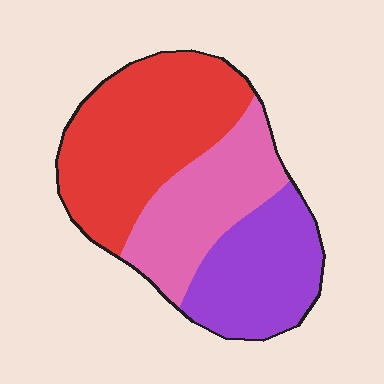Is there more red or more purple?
Red.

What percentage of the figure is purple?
Purple takes up about one quarter (1/4) of the figure.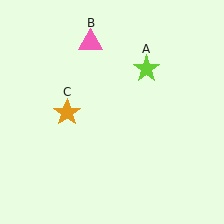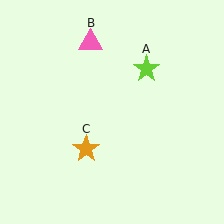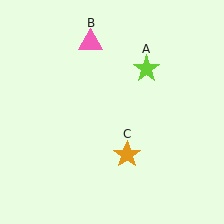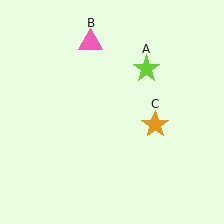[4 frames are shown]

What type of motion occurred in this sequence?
The orange star (object C) rotated counterclockwise around the center of the scene.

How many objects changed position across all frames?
1 object changed position: orange star (object C).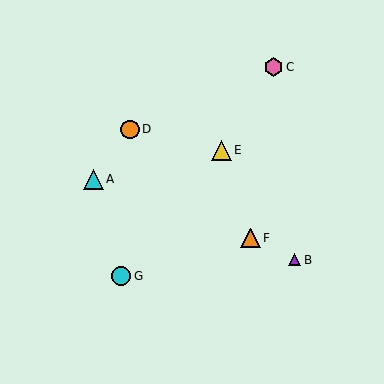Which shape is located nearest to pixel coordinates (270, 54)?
The pink hexagon (labeled C) at (274, 67) is nearest to that location.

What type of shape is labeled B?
Shape B is a purple triangle.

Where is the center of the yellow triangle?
The center of the yellow triangle is at (222, 150).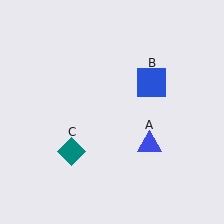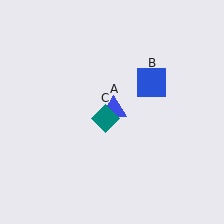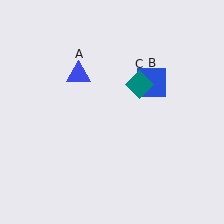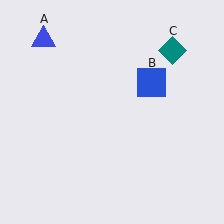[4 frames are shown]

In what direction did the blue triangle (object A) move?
The blue triangle (object A) moved up and to the left.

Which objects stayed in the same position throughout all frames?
Blue square (object B) remained stationary.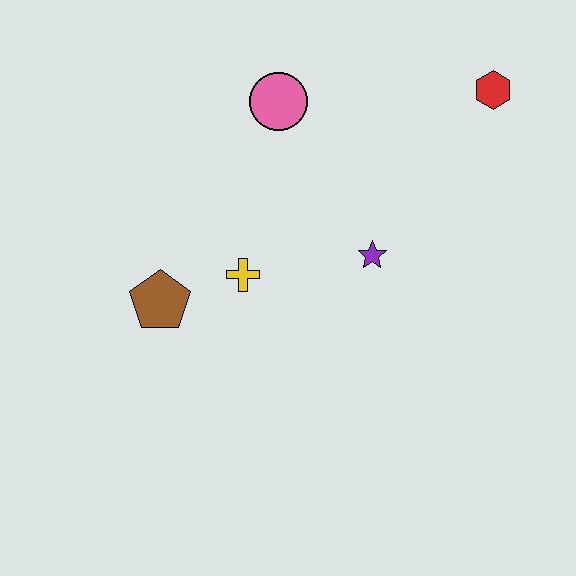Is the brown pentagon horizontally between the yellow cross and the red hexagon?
No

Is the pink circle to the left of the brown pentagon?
No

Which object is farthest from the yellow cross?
The red hexagon is farthest from the yellow cross.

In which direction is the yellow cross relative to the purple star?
The yellow cross is to the left of the purple star.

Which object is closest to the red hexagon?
The purple star is closest to the red hexagon.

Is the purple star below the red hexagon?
Yes